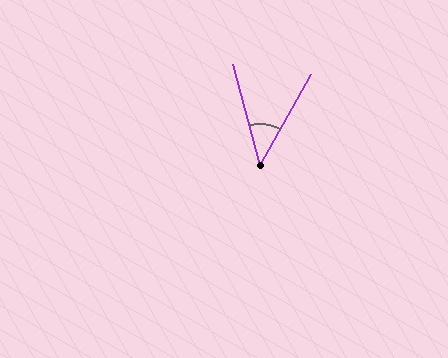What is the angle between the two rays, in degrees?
Approximately 44 degrees.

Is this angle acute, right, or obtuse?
It is acute.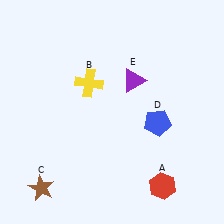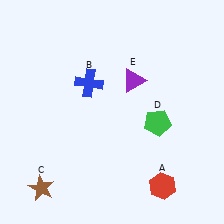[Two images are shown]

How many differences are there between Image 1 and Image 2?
There are 2 differences between the two images.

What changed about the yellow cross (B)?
In Image 1, B is yellow. In Image 2, it changed to blue.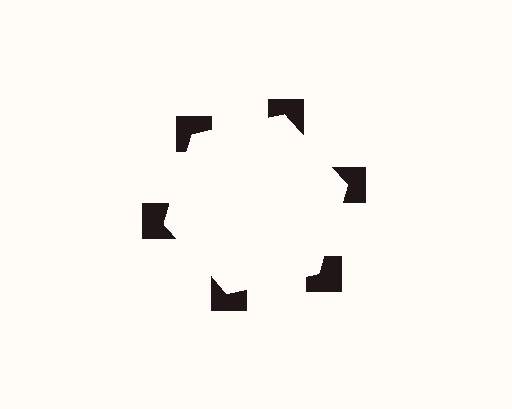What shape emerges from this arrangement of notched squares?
An illusory hexagon — its edges are inferred from the aligned wedge cuts in the notched squares, not physically drawn.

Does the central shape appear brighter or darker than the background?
It typically appears slightly brighter than the background, even though no actual brightness change is drawn.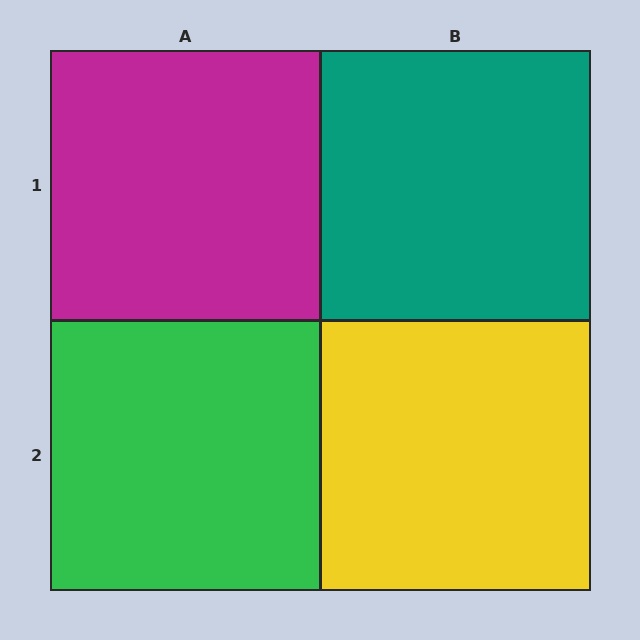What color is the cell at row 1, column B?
Teal.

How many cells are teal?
1 cell is teal.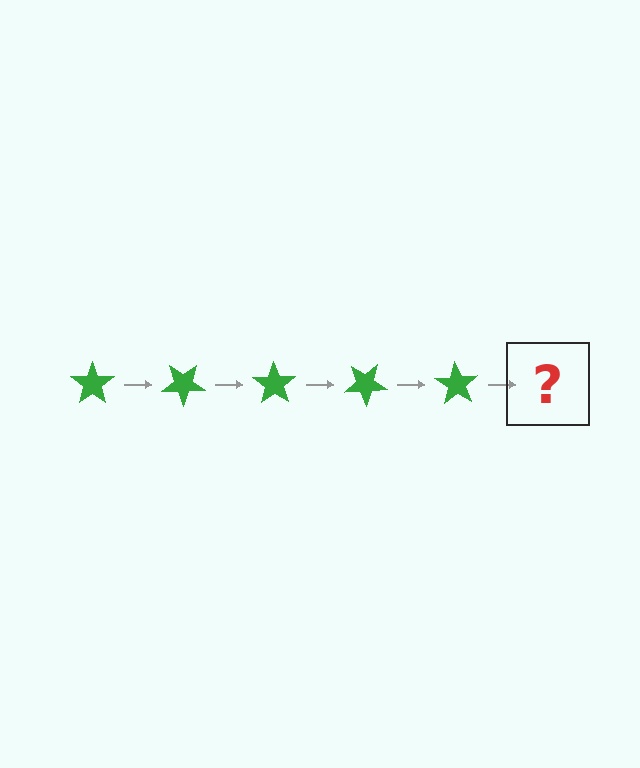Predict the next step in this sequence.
The next step is a green star rotated 175 degrees.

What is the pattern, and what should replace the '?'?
The pattern is that the star rotates 35 degrees each step. The '?' should be a green star rotated 175 degrees.